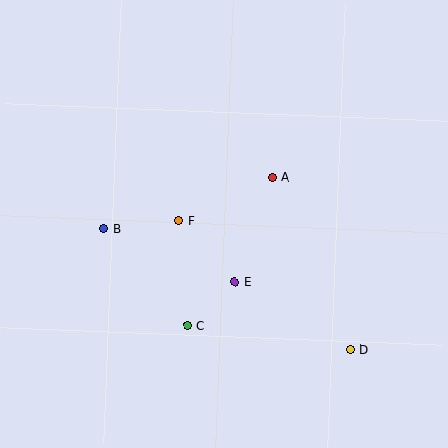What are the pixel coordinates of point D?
Point D is at (350, 349).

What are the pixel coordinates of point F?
Point F is at (179, 221).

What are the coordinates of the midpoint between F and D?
The midpoint between F and D is at (265, 285).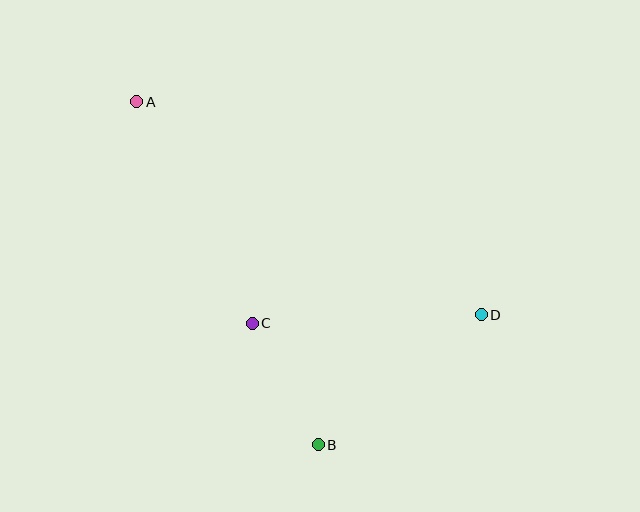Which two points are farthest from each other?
Points A and D are farthest from each other.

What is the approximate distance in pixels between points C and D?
The distance between C and D is approximately 229 pixels.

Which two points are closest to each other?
Points B and C are closest to each other.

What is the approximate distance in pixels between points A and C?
The distance between A and C is approximately 250 pixels.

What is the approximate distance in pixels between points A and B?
The distance between A and B is approximately 388 pixels.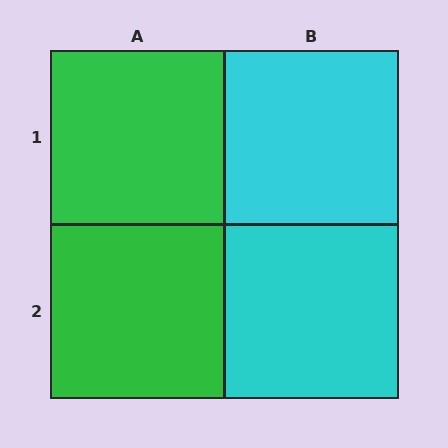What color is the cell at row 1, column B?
Cyan.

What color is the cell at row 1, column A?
Green.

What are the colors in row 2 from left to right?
Green, cyan.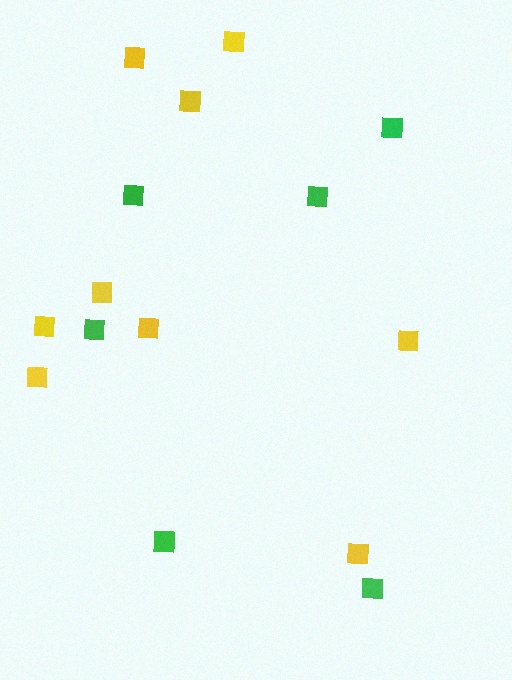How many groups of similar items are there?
There are 2 groups: one group of green squares (6) and one group of yellow squares (9).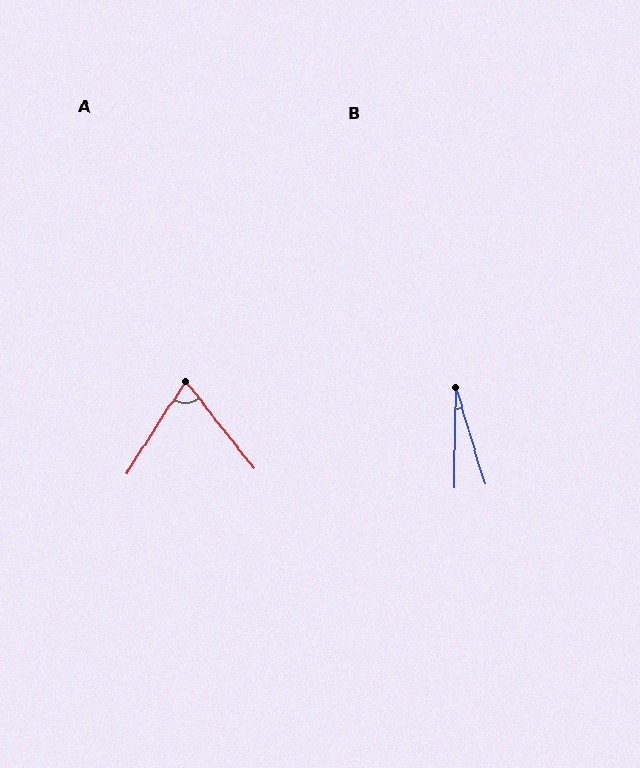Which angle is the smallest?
B, at approximately 18 degrees.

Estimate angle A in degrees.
Approximately 71 degrees.